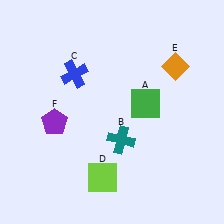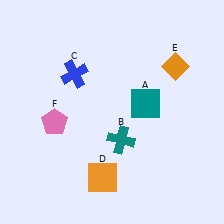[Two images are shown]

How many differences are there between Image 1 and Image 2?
There are 3 differences between the two images.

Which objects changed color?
A changed from green to teal. D changed from lime to orange. F changed from purple to pink.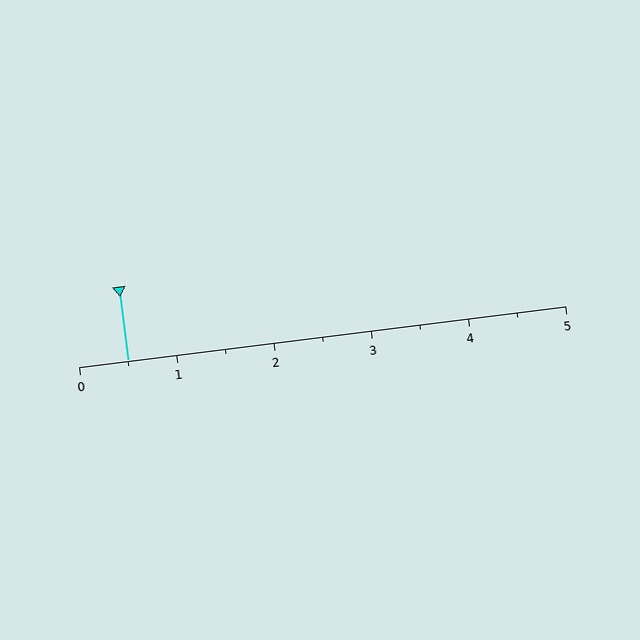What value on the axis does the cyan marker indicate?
The marker indicates approximately 0.5.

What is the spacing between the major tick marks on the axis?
The major ticks are spaced 1 apart.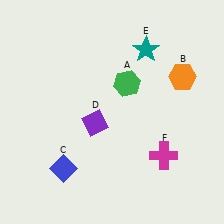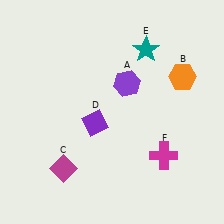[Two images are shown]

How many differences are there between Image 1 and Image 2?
There are 2 differences between the two images.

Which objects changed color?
A changed from green to purple. C changed from blue to magenta.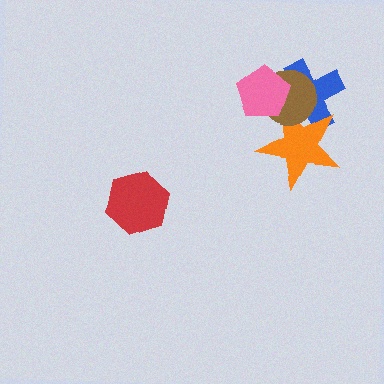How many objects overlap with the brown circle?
3 objects overlap with the brown circle.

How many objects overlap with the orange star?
3 objects overlap with the orange star.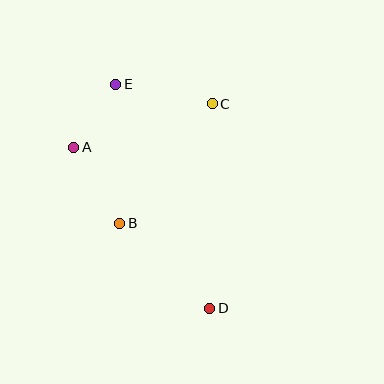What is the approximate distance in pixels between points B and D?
The distance between B and D is approximately 124 pixels.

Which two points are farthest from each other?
Points D and E are farthest from each other.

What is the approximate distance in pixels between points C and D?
The distance between C and D is approximately 204 pixels.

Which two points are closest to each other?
Points A and E are closest to each other.